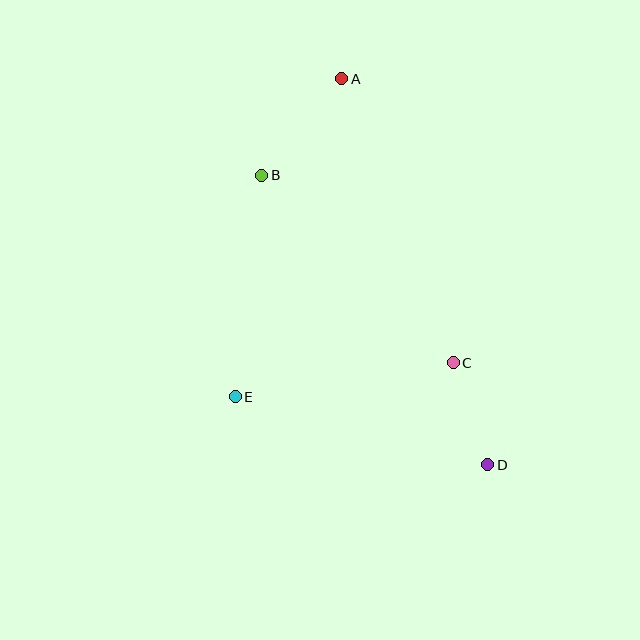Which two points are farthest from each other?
Points A and D are farthest from each other.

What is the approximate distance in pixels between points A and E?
The distance between A and E is approximately 335 pixels.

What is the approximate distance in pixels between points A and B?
The distance between A and B is approximately 125 pixels.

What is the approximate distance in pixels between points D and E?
The distance between D and E is approximately 262 pixels.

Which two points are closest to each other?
Points C and D are closest to each other.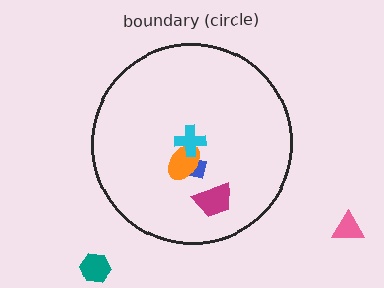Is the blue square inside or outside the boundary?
Inside.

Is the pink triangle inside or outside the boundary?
Outside.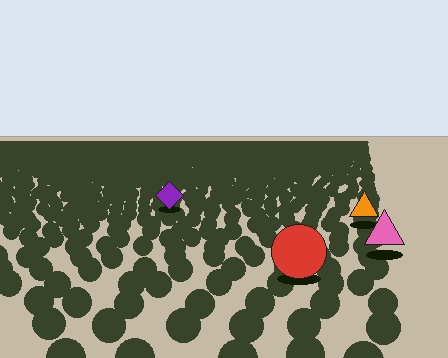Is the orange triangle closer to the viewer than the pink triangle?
No. The pink triangle is closer — you can tell from the texture gradient: the ground texture is coarser near it.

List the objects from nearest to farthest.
From nearest to farthest: the red circle, the pink triangle, the orange triangle, the purple diamond.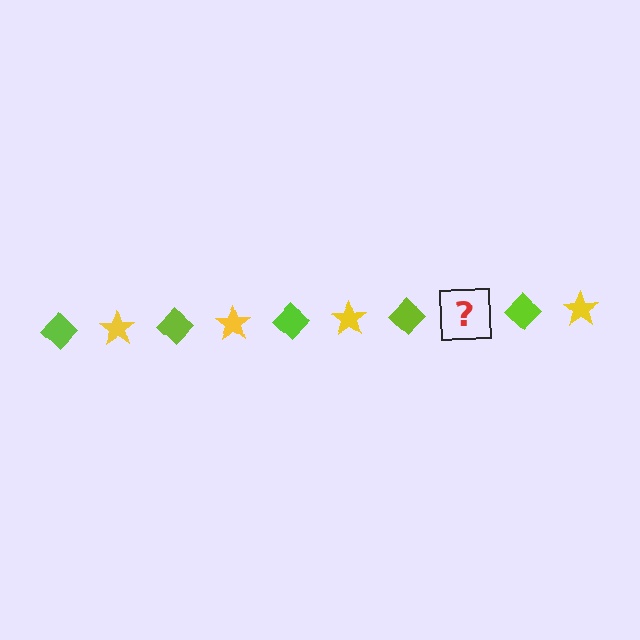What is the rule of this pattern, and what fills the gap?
The rule is that the pattern alternates between lime diamond and yellow star. The gap should be filled with a yellow star.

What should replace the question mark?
The question mark should be replaced with a yellow star.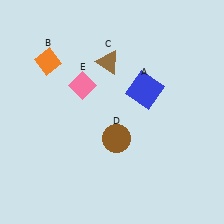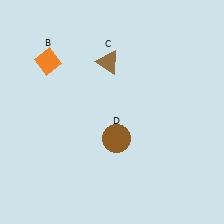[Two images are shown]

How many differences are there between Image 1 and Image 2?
There are 2 differences between the two images.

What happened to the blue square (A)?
The blue square (A) was removed in Image 2. It was in the top-right area of Image 1.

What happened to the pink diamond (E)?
The pink diamond (E) was removed in Image 2. It was in the top-left area of Image 1.